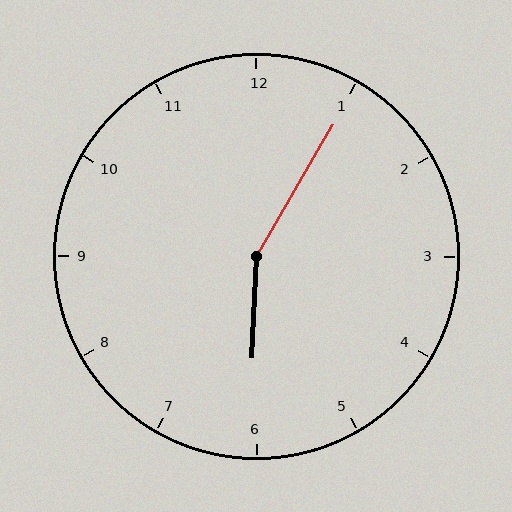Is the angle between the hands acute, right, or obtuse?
It is obtuse.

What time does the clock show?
6:05.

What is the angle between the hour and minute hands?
Approximately 152 degrees.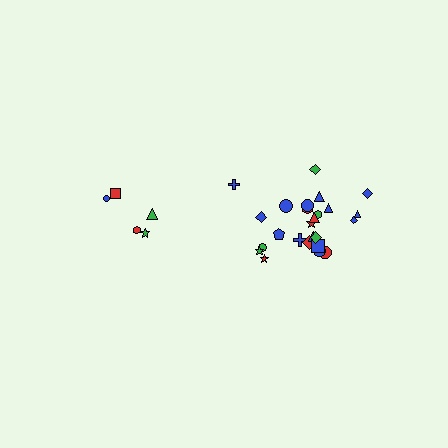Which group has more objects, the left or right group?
The right group.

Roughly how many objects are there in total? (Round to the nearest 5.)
Roughly 30 objects in total.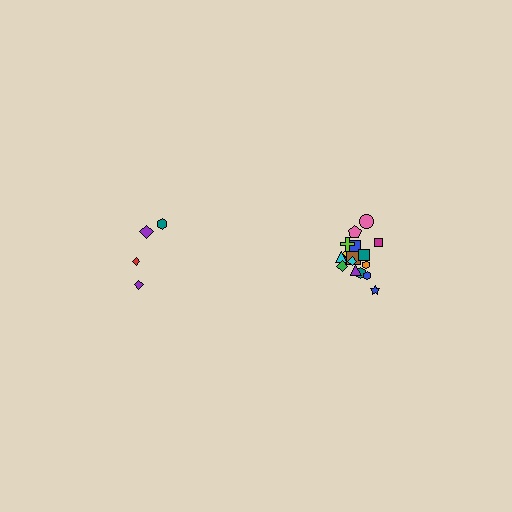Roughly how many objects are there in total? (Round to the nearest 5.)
Roughly 20 objects in total.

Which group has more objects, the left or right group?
The right group.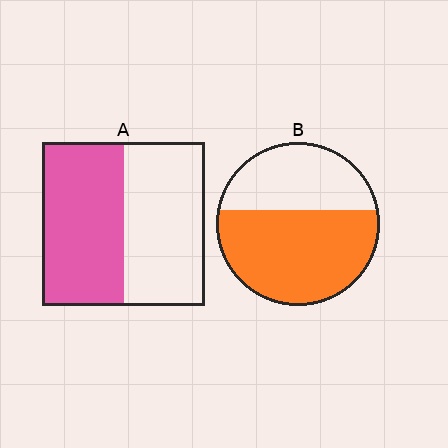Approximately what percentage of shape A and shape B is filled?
A is approximately 50% and B is approximately 60%.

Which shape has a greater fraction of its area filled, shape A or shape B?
Shape B.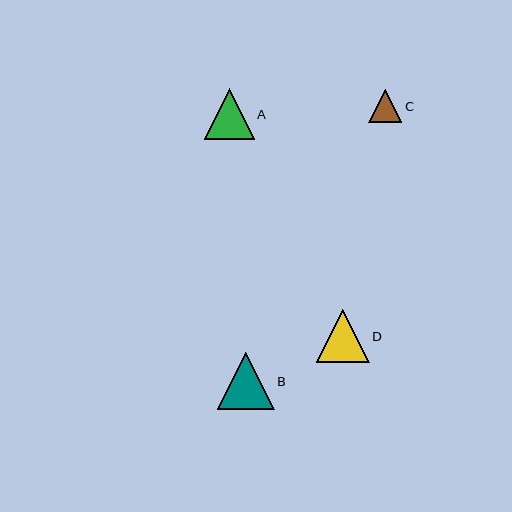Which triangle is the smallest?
Triangle C is the smallest with a size of approximately 33 pixels.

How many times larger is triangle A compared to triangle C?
Triangle A is approximately 1.5 times the size of triangle C.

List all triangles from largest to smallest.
From largest to smallest: B, D, A, C.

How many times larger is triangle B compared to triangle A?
Triangle B is approximately 1.1 times the size of triangle A.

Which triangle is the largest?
Triangle B is the largest with a size of approximately 57 pixels.